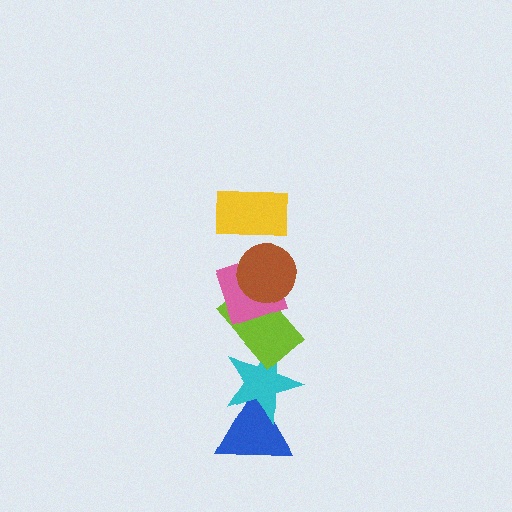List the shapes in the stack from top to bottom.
From top to bottom: the yellow rectangle, the brown circle, the pink diamond, the lime rectangle, the cyan star, the blue triangle.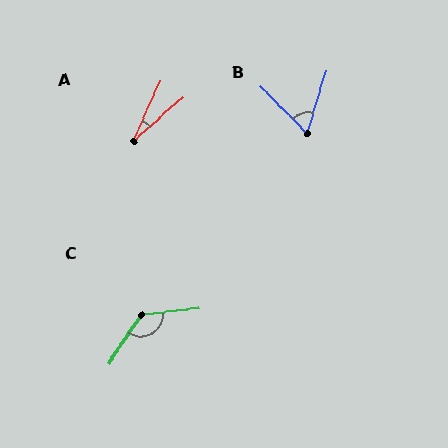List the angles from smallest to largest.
A (25°), B (62°), C (131°).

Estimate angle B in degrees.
Approximately 62 degrees.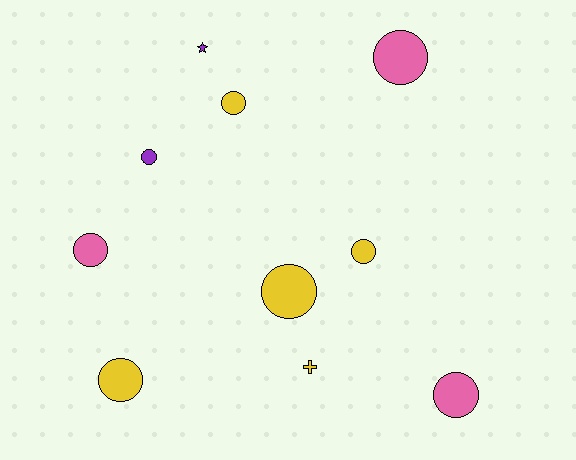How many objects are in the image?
There are 10 objects.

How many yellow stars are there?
There are no yellow stars.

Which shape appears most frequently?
Circle, with 8 objects.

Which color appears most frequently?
Yellow, with 5 objects.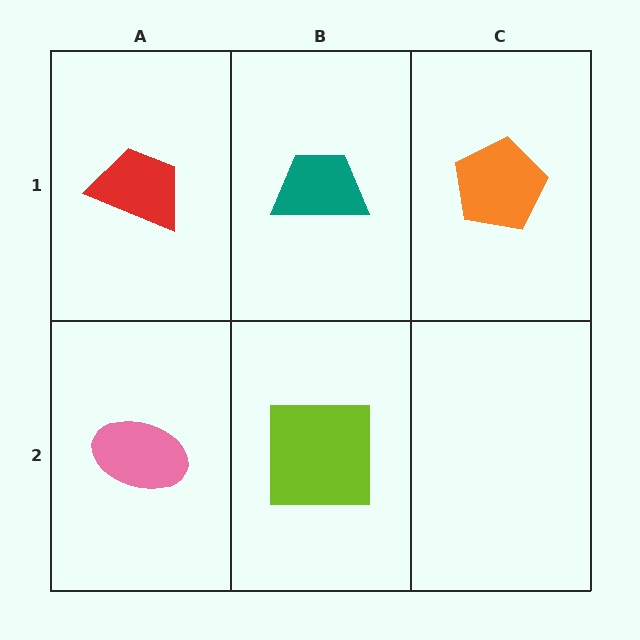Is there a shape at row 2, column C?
No, that cell is empty.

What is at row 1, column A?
A red trapezoid.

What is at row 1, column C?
An orange pentagon.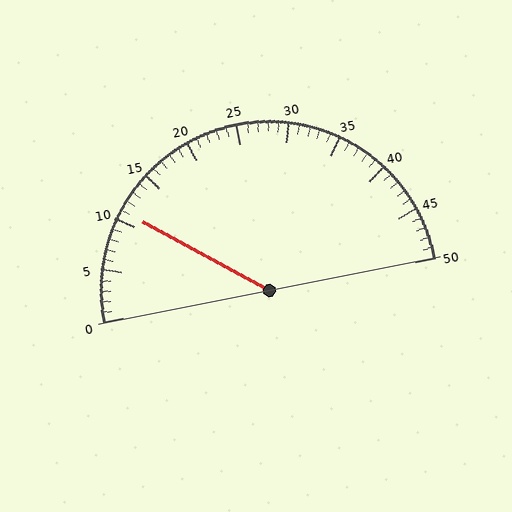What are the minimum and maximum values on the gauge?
The gauge ranges from 0 to 50.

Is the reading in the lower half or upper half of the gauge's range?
The reading is in the lower half of the range (0 to 50).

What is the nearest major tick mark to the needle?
The nearest major tick mark is 10.